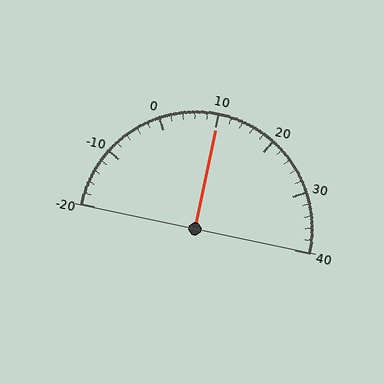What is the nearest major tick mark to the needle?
The nearest major tick mark is 10.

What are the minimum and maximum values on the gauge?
The gauge ranges from -20 to 40.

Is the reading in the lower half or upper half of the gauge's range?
The reading is in the upper half of the range (-20 to 40).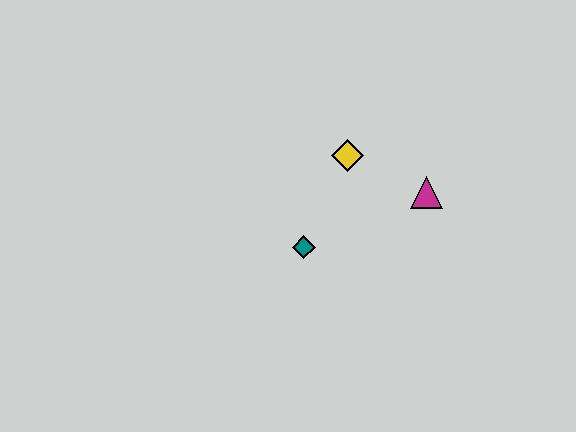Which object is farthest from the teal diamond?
The magenta triangle is farthest from the teal diamond.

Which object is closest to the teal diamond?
The yellow diamond is closest to the teal diamond.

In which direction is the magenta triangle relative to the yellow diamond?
The magenta triangle is to the right of the yellow diamond.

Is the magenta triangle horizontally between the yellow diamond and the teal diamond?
No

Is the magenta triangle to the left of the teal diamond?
No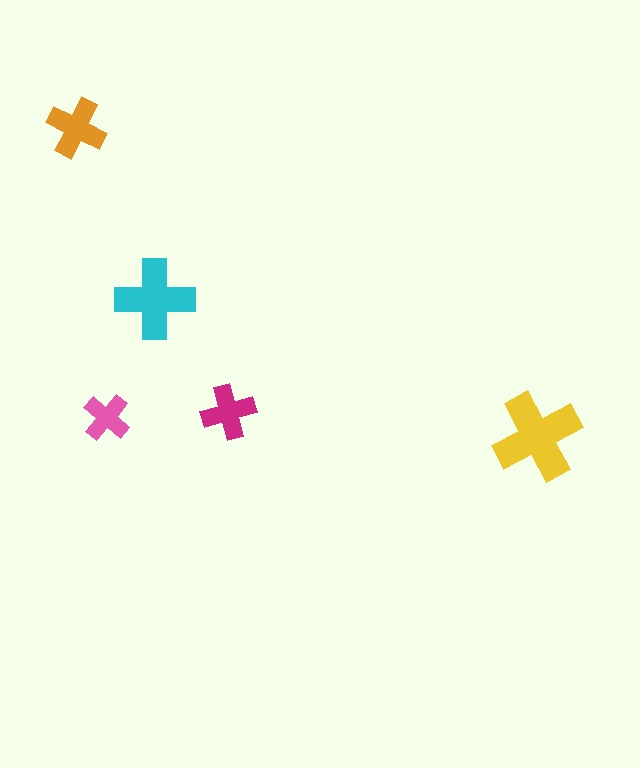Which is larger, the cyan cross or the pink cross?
The cyan one.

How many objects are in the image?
There are 5 objects in the image.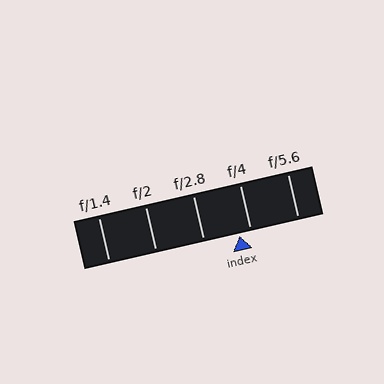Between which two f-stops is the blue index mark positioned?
The index mark is between f/2.8 and f/4.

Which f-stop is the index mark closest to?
The index mark is closest to f/4.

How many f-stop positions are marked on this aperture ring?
There are 5 f-stop positions marked.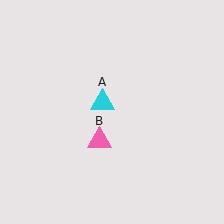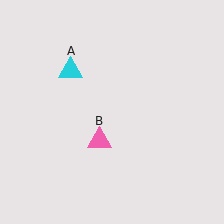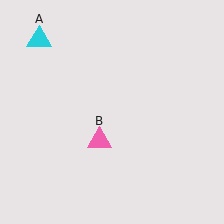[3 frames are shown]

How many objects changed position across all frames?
1 object changed position: cyan triangle (object A).